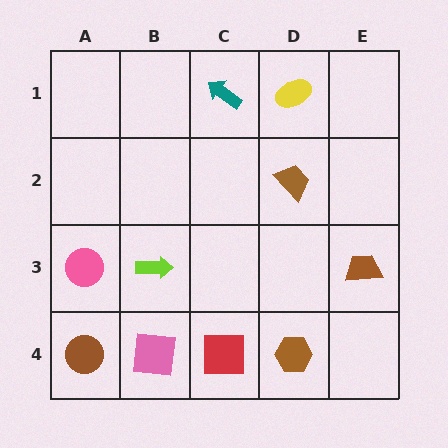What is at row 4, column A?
A brown circle.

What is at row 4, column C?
A red square.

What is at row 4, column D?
A brown hexagon.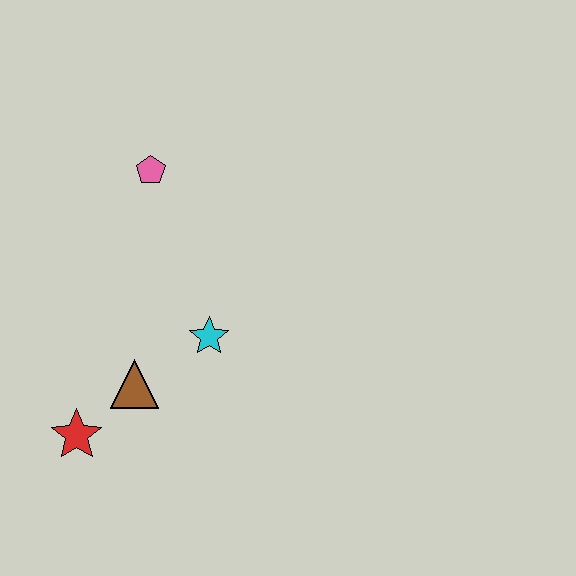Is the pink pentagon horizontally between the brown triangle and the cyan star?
Yes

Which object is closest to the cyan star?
The brown triangle is closest to the cyan star.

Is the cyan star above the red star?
Yes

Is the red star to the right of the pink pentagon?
No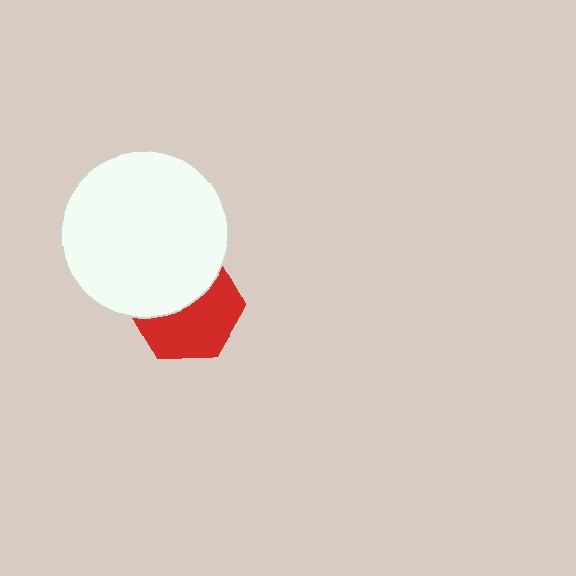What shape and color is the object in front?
The object in front is a white circle.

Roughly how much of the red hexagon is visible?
About half of it is visible (roughly 55%).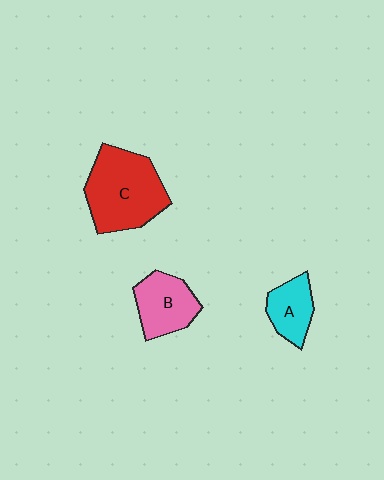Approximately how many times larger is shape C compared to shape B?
Approximately 1.7 times.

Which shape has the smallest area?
Shape A (cyan).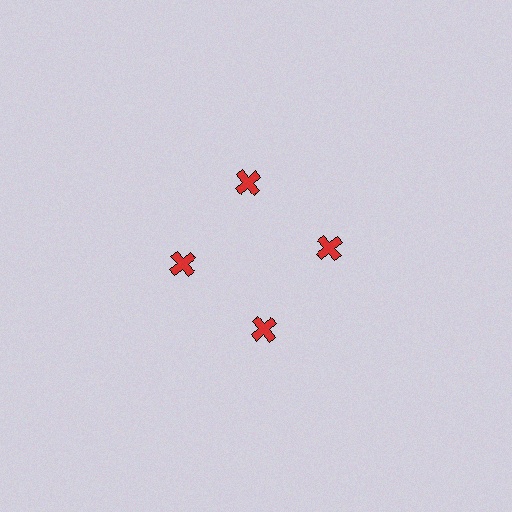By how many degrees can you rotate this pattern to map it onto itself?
The pattern maps onto itself every 90 degrees of rotation.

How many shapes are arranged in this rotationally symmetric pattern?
There are 4 shapes, arranged in 4 groups of 1.